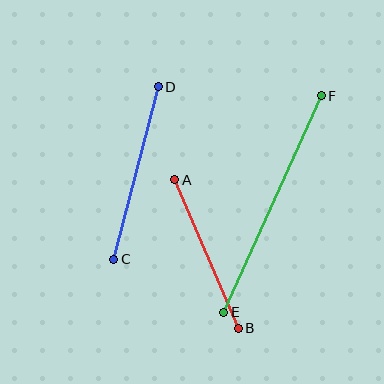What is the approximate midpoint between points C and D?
The midpoint is at approximately (136, 173) pixels.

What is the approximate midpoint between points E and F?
The midpoint is at approximately (272, 204) pixels.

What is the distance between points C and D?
The distance is approximately 178 pixels.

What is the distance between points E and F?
The distance is approximately 237 pixels.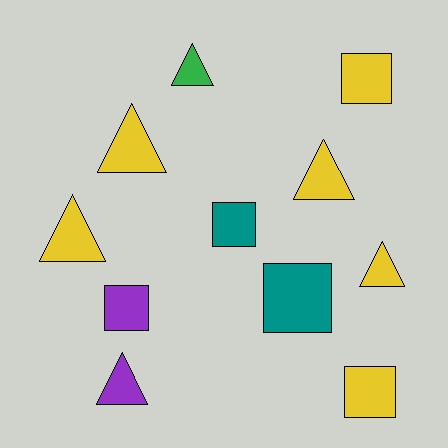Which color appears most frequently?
Yellow, with 6 objects.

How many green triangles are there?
There is 1 green triangle.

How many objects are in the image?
There are 11 objects.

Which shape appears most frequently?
Triangle, with 6 objects.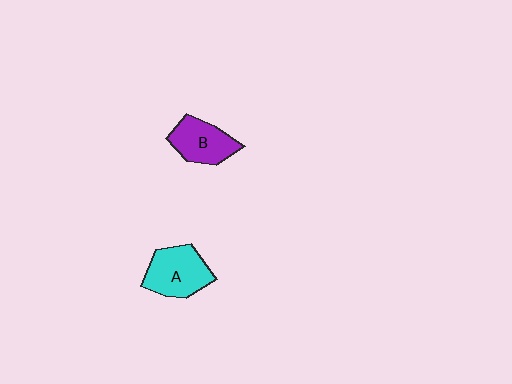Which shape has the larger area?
Shape A (cyan).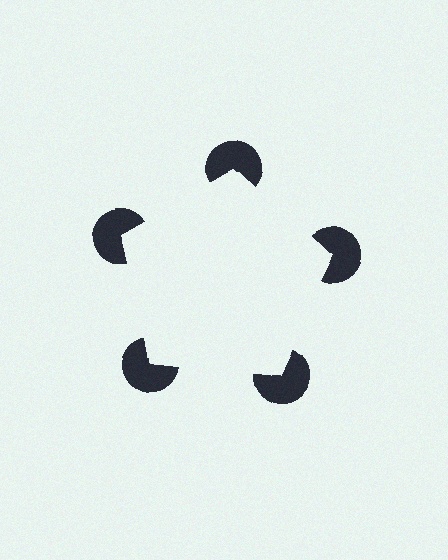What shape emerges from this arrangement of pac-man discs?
An illusory pentagon — its edges are inferred from the aligned wedge cuts in the pac-man discs, not physically drawn.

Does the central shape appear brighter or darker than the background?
It typically appears slightly brighter than the background, even though no actual brightness change is drawn.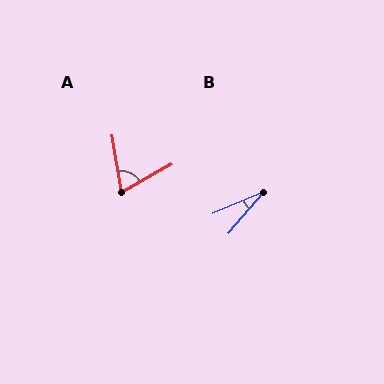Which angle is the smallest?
B, at approximately 27 degrees.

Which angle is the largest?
A, at approximately 70 degrees.